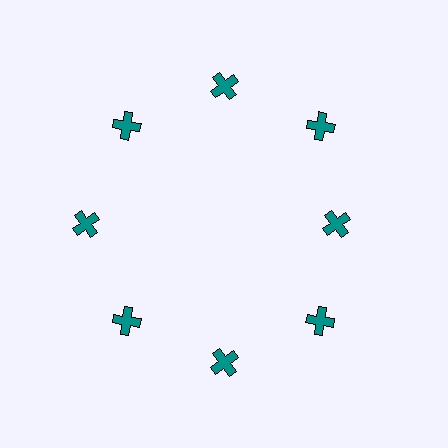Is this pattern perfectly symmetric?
No. The 8 teal crosses are arranged in a ring, but one element near the 3 o'clock position is pulled inward toward the center, breaking the 8-fold rotational symmetry.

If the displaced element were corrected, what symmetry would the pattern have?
It would have 8-fold rotational symmetry — the pattern would map onto itself every 45 degrees.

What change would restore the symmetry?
The symmetry would be restored by moving it outward, back onto the ring so that all 8 crosses sit at equal angles and equal distance from the center.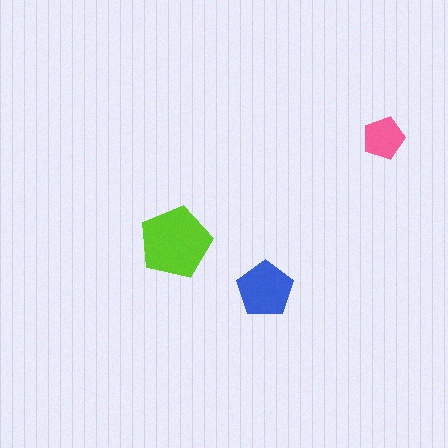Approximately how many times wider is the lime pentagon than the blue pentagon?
About 1.5 times wider.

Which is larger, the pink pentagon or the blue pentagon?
The blue one.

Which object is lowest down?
The blue pentagon is bottommost.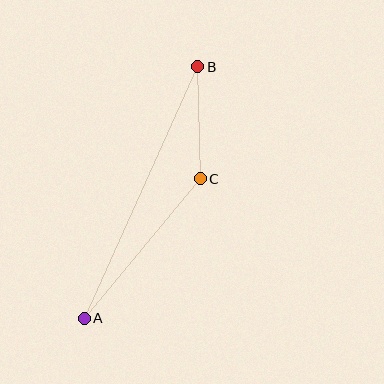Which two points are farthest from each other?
Points A and B are farthest from each other.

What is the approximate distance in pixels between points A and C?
The distance between A and C is approximately 181 pixels.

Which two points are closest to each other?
Points B and C are closest to each other.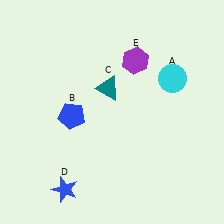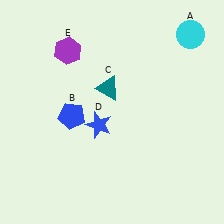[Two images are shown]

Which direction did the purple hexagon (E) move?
The purple hexagon (E) moved left.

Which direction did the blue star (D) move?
The blue star (D) moved up.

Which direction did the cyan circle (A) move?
The cyan circle (A) moved up.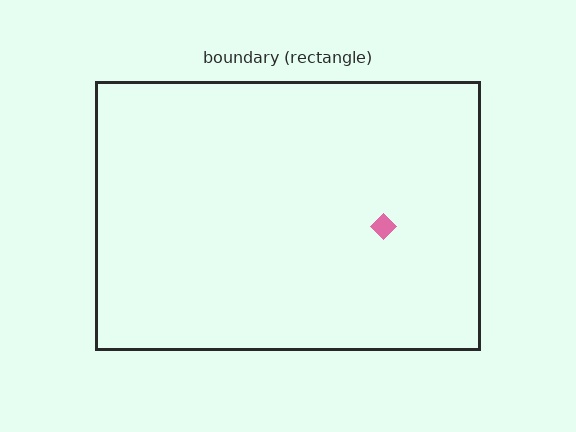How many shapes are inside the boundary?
1 inside, 0 outside.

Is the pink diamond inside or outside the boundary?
Inside.